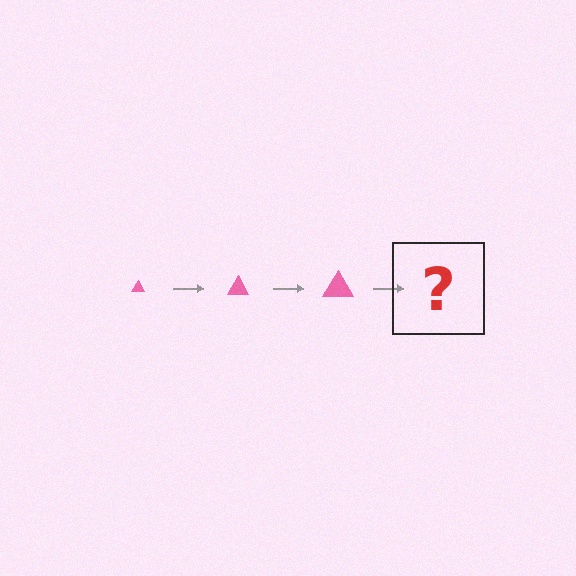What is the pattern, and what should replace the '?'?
The pattern is that the triangle gets progressively larger each step. The '?' should be a pink triangle, larger than the previous one.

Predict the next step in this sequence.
The next step is a pink triangle, larger than the previous one.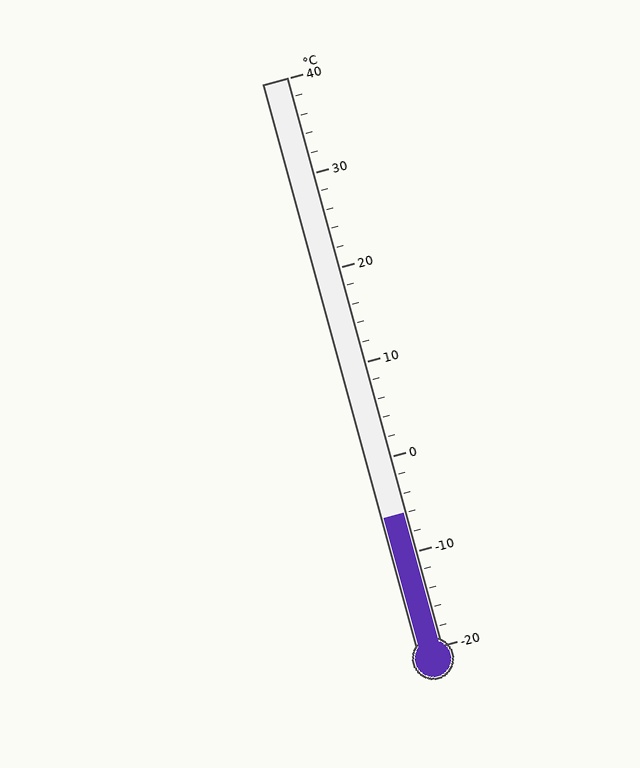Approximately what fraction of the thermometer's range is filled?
The thermometer is filled to approximately 25% of its range.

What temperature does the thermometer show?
The thermometer shows approximately -6°C.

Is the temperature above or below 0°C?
The temperature is below 0°C.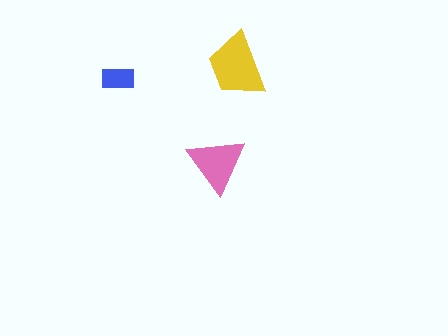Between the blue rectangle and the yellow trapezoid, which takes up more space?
The yellow trapezoid.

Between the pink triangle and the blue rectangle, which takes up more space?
The pink triangle.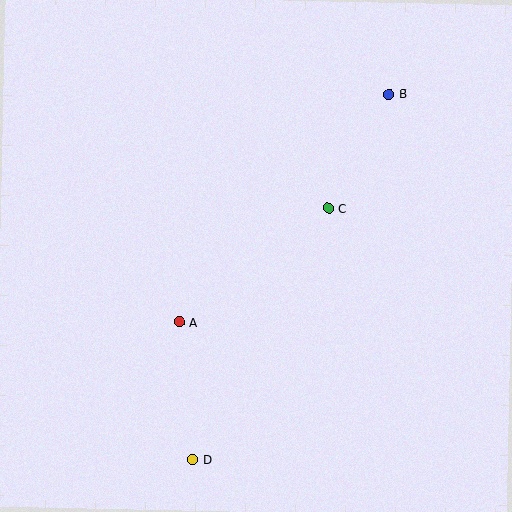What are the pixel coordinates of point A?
Point A is at (179, 322).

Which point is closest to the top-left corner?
Point A is closest to the top-left corner.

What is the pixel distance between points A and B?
The distance between A and B is 310 pixels.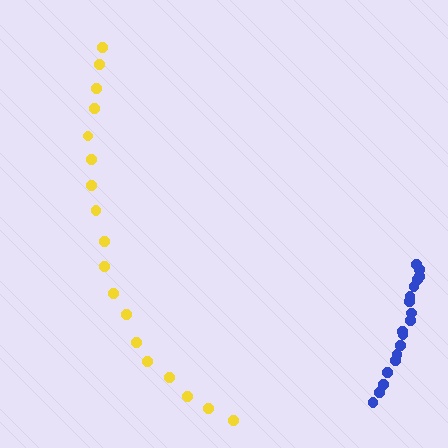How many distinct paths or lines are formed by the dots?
There are 2 distinct paths.